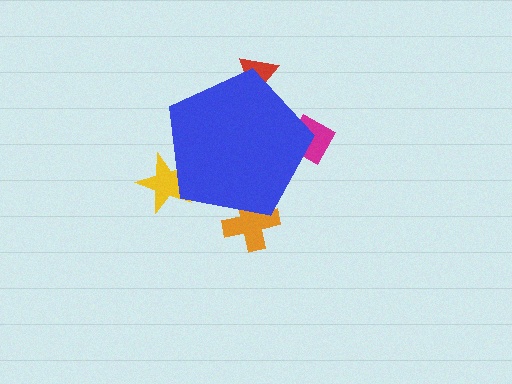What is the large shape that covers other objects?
A blue pentagon.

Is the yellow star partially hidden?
Yes, the yellow star is partially hidden behind the blue pentagon.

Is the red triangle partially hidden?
Yes, the red triangle is partially hidden behind the blue pentagon.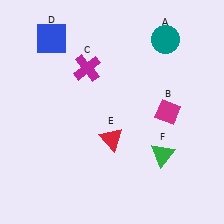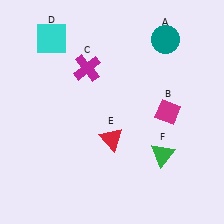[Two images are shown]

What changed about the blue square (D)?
In Image 1, D is blue. In Image 2, it changed to cyan.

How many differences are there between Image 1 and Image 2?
There is 1 difference between the two images.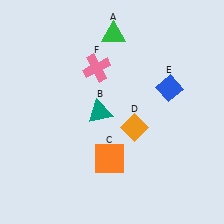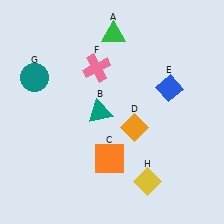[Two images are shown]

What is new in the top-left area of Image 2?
A teal circle (G) was added in the top-left area of Image 2.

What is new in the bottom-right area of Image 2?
A yellow diamond (H) was added in the bottom-right area of Image 2.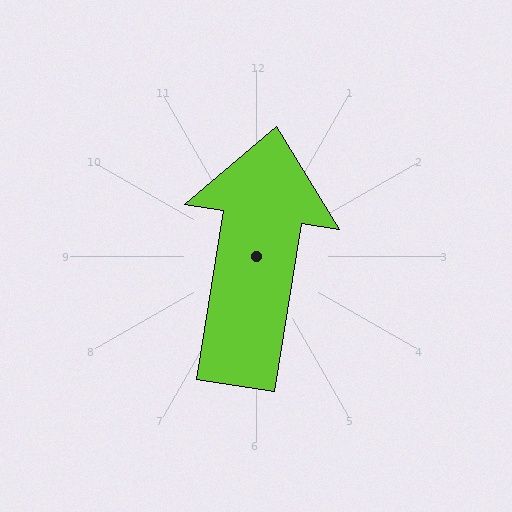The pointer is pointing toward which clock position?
Roughly 12 o'clock.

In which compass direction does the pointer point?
North.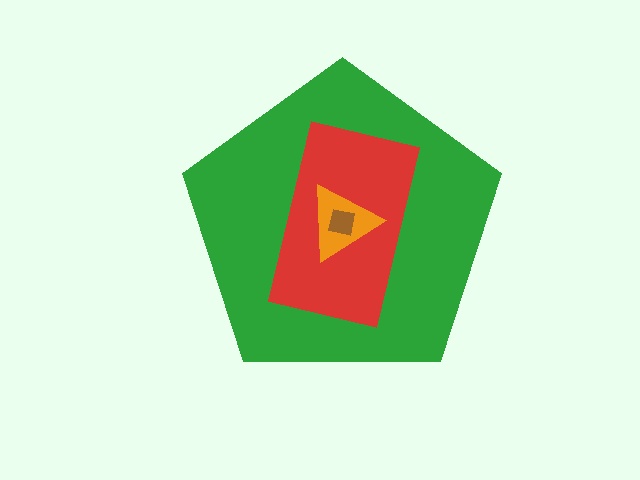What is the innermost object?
The brown square.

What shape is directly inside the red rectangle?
The orange triangle.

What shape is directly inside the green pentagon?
The red rectangle.